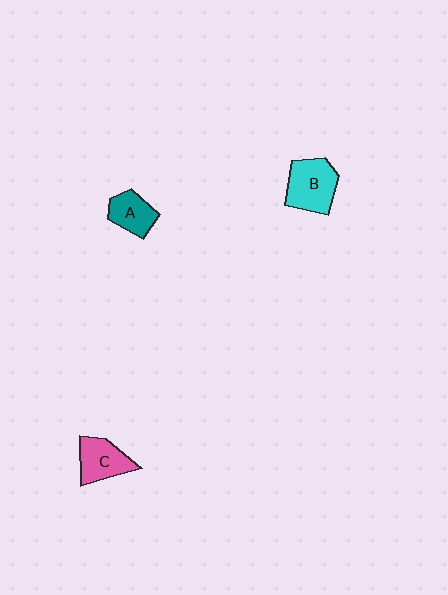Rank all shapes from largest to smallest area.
From largest to smallest: B (cyan), C (pink), A (teal).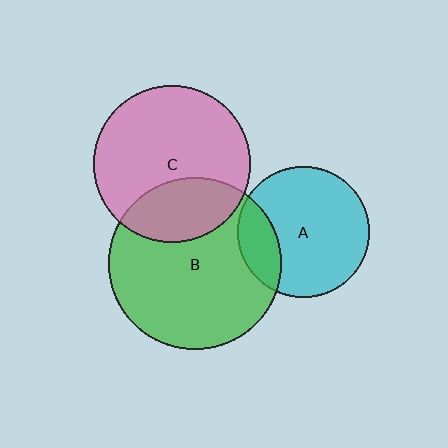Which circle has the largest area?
Circle B (green).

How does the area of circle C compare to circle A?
Approximately 1.4 times.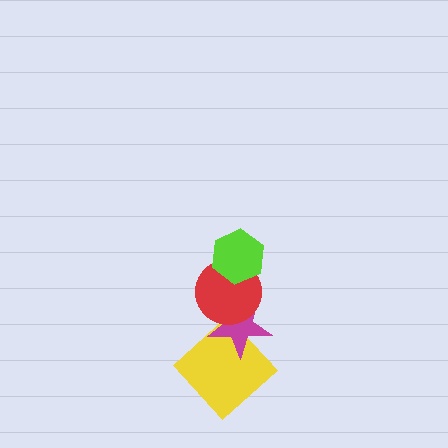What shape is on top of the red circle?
The lime hexagon is on top of the red circle.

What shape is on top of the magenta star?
The red circle is on top of the magenta star.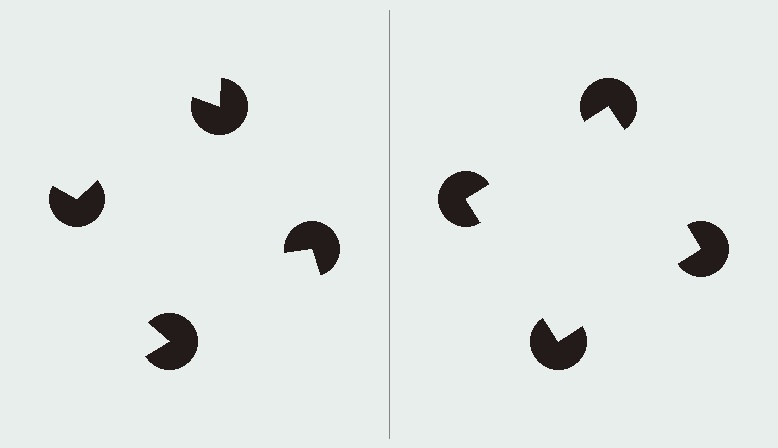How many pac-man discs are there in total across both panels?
8 — 4 on each side.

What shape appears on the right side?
An illusory square.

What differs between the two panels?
The pac-man discs are positioned identically on both sides; only the wedge orientations differ. On the right they align to a square; on the left they are misaligned.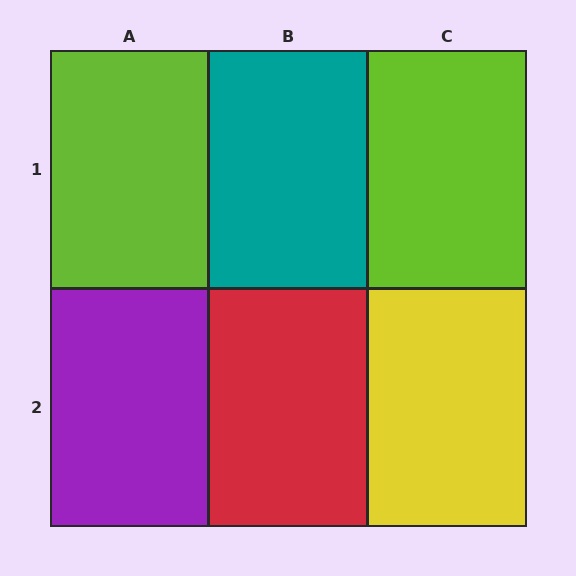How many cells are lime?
2 cells are lime.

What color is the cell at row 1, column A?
Lime.